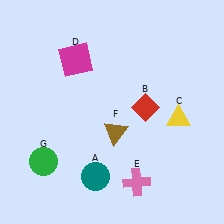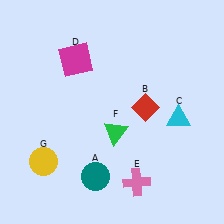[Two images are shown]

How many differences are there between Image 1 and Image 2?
There are 3 differences between the two images.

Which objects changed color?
C changed from yellow to cyan. F changed from brown to green. G changed from green to yellow.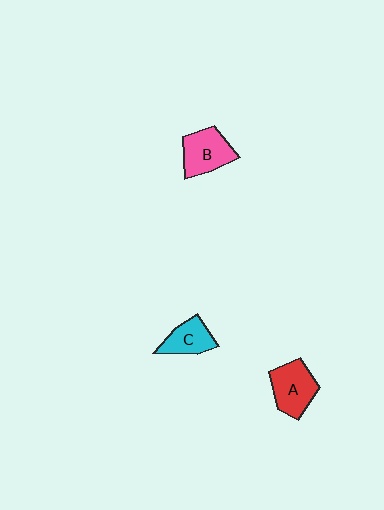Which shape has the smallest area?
Shape C (cyan).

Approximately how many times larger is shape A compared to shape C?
Approximately 1.3 times.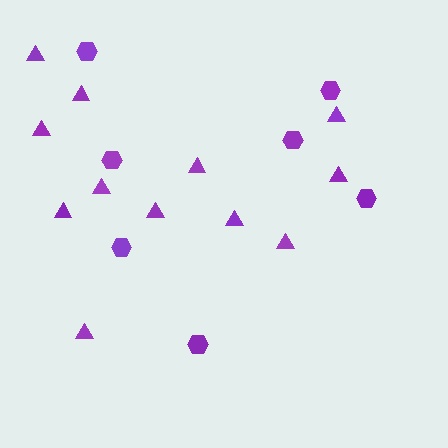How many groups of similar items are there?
There are 2 groups: one group of triangles (12) and one group of hexagons (7).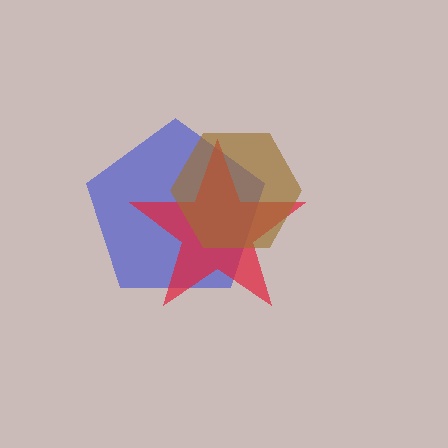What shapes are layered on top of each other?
The layered shapes are: a blue pentagon, a red star, a brown hexagon.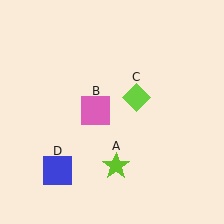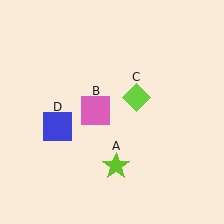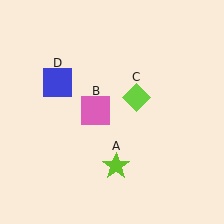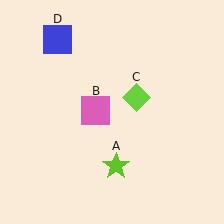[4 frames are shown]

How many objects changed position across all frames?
1 object changed position: blue square (object D).